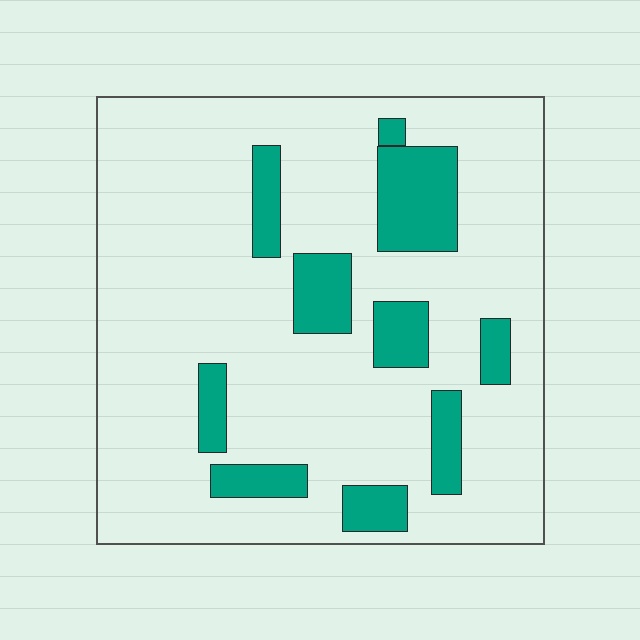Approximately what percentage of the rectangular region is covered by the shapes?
Approximately 20%.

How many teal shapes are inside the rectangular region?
10.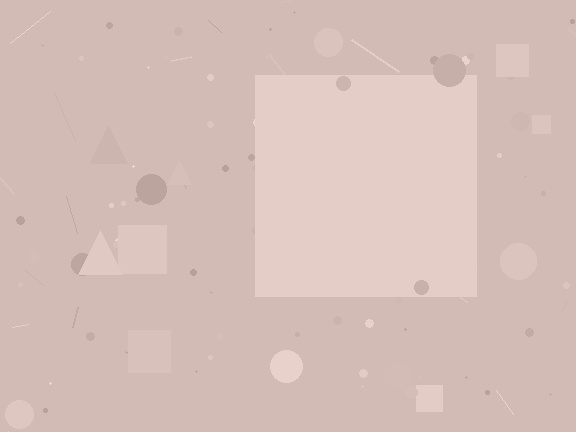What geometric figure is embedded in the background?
A square is embedded in the background.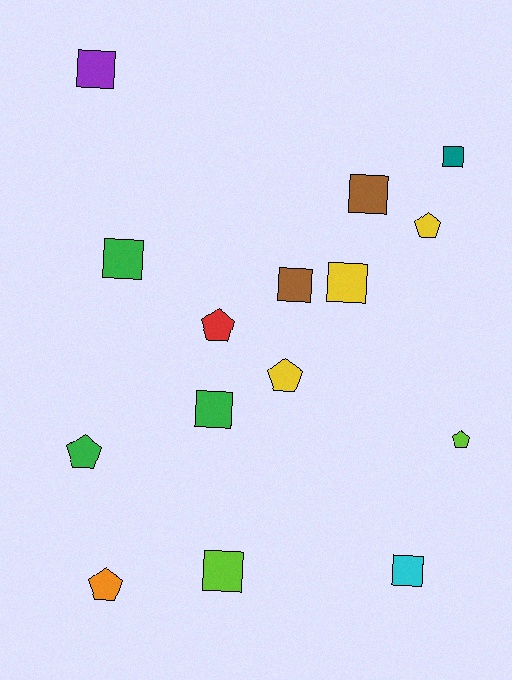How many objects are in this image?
There are 15 objects.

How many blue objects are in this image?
There are no blue objects.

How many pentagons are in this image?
There are 6 pentagons.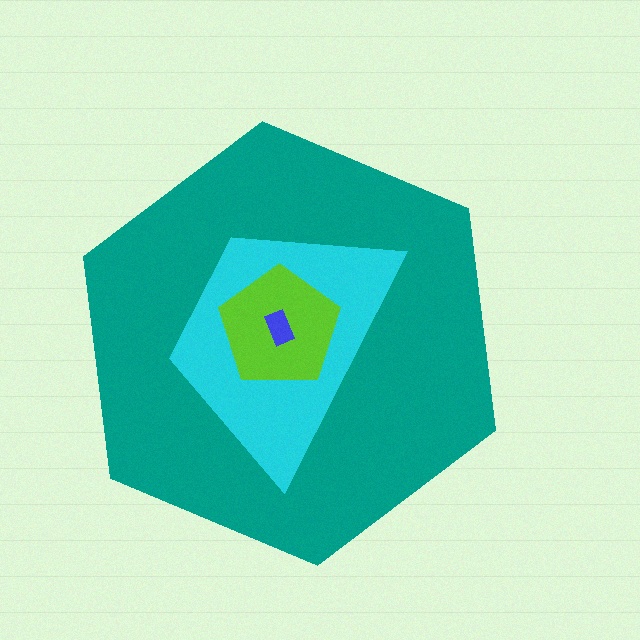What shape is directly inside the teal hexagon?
The cyan trapezoid.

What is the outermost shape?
The teal hexagon.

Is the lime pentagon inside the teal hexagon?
Yes.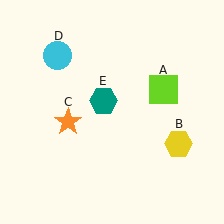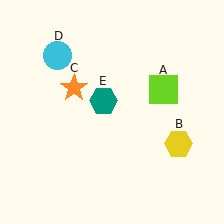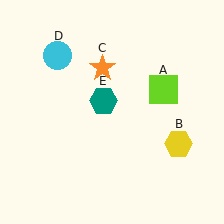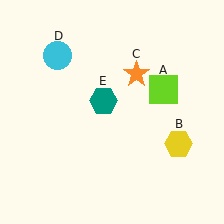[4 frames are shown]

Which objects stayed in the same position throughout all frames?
Lime square (object A) and yellow hexagon (object B) and cyan circle (object D) and teal hexagon (object E) remained stationary.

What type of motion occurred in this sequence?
The orange star (object C) rotated clockwise around the center of the scene.